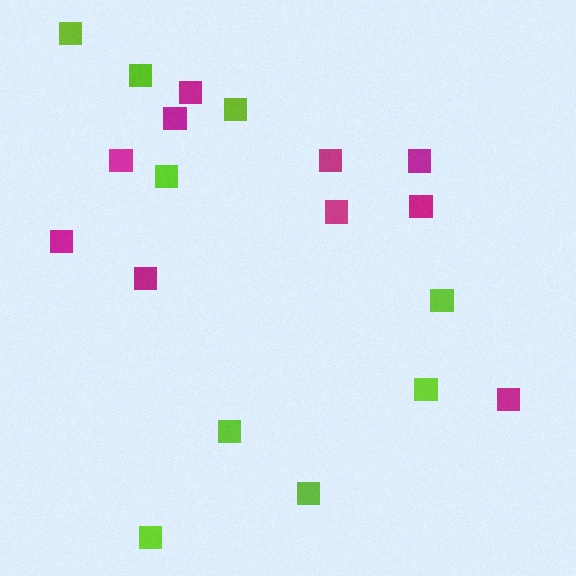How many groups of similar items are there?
There are 2 groups: one group of magenta squares (10) and one group of lime squares (9).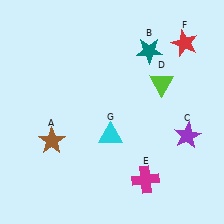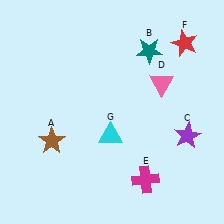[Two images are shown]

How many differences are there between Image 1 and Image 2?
There is 1 difference between the two images.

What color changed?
The triangle (D) changed from lime in Image 1 to pink in Image 2.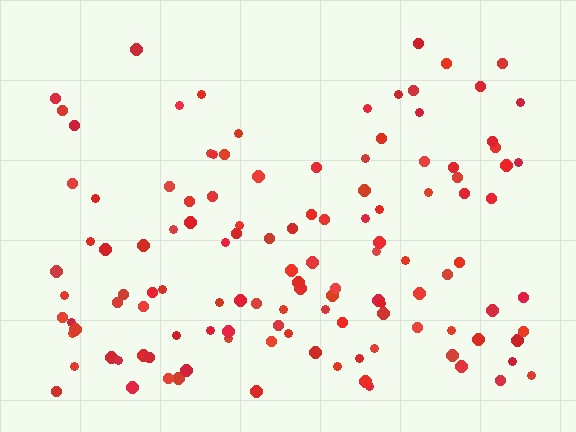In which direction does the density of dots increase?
From top to bottom, with the bottom side densest.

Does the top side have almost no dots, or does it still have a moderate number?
Still a moderate number, just noticeably fewer than the bottom.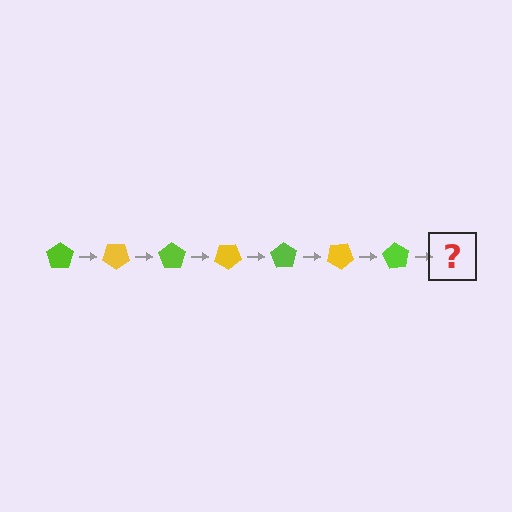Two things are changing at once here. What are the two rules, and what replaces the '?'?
The two rules are that it rotates 35 degrees each step and the color cycles through lime and yellow. The '?' should be a yellow pentagon, rotated 245 degrees from the start.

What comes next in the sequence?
The next element should be a yellow pentagon, rotated 245 degrees from the start.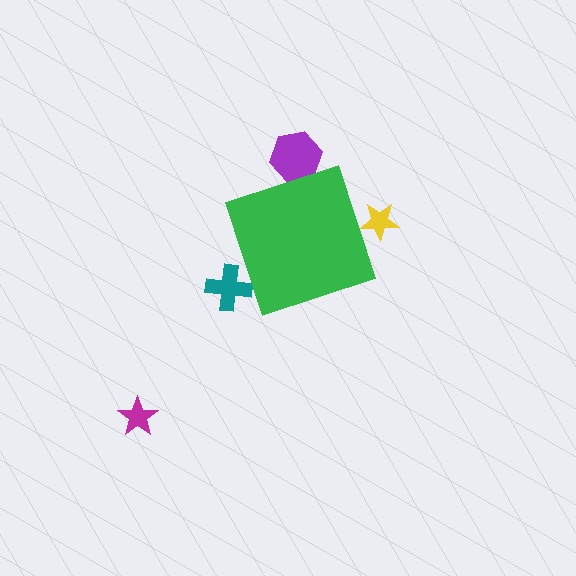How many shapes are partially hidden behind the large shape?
3 shapes are partially hidden.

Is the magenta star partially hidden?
No, the magenta star is fully visible.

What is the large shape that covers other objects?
A green diamond.